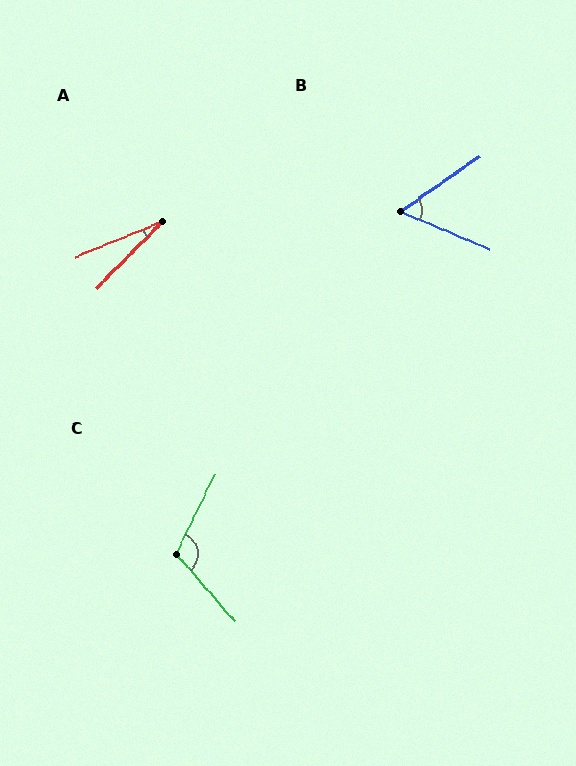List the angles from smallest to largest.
A (23°), B (57°), C (113°).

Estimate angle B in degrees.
Approximately 57 degrees.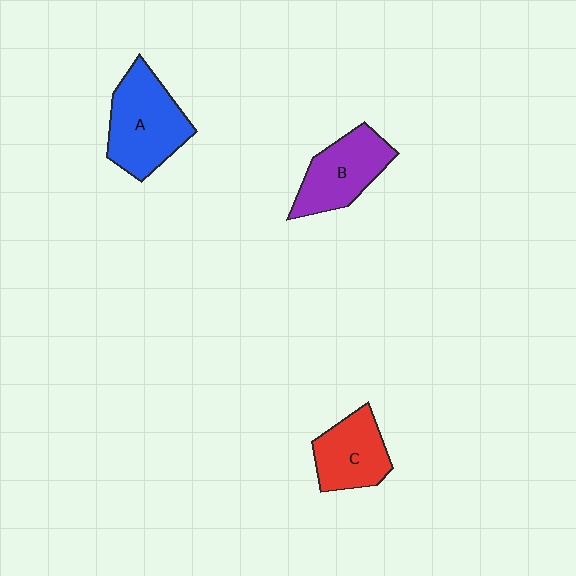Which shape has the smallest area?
Shape C (red).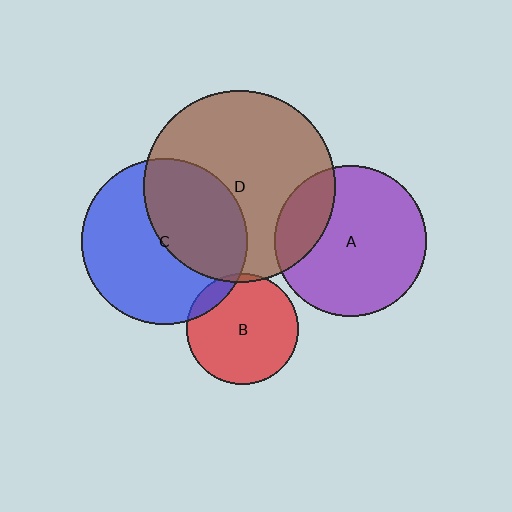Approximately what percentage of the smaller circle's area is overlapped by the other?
Approximately 20%.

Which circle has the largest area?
Circle D (brown).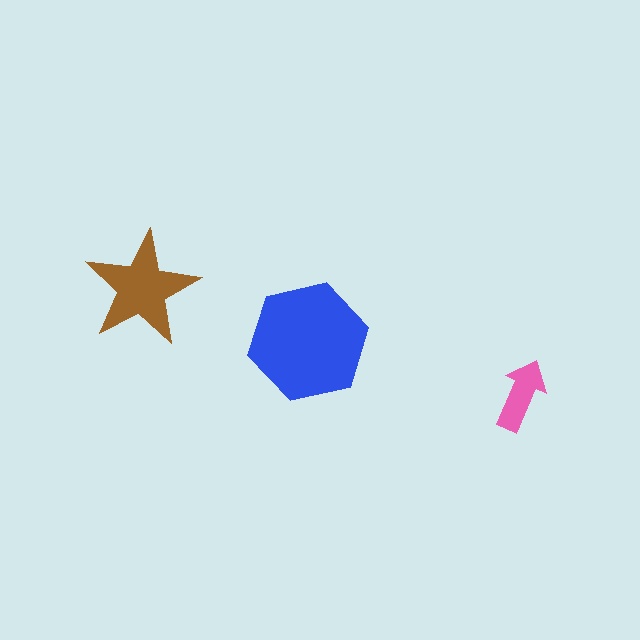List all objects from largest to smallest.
The blue hexagon, the brown star, the pink arrow.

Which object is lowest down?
The pink arrow is bottommost.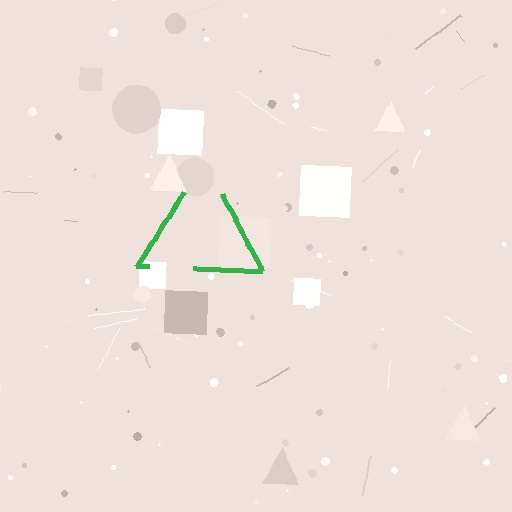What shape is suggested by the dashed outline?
The dashed outline suggests a triangle.